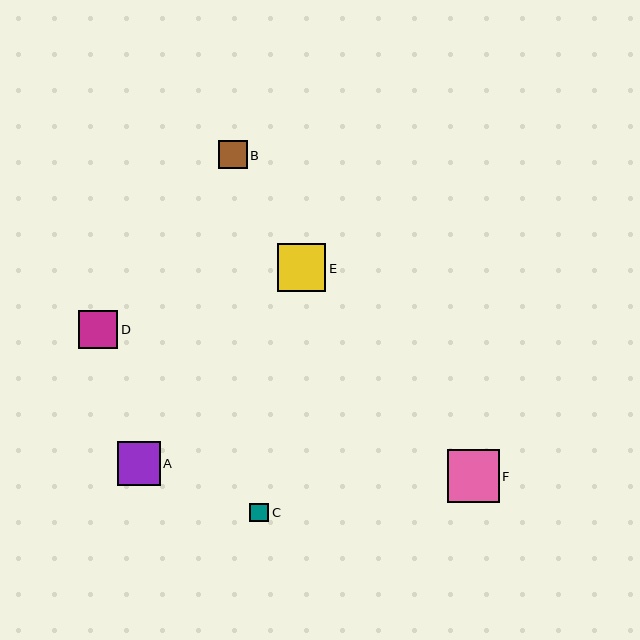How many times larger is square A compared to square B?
Square A is approximately 1.5 times the size of square B.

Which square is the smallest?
Square C is the smallest with a size of approximately 19 pixels.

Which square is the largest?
Square F is the largest with a size of approximately 52 pixels.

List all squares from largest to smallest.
From largest to smallest: F, E, A, D, B, C.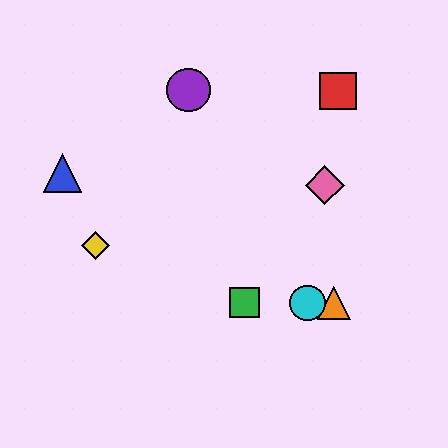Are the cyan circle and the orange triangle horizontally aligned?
Yes, both are at y≈303.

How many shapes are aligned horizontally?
3 shapes (the green square, the orange triangle, the cyan circle) are aligned horizontally.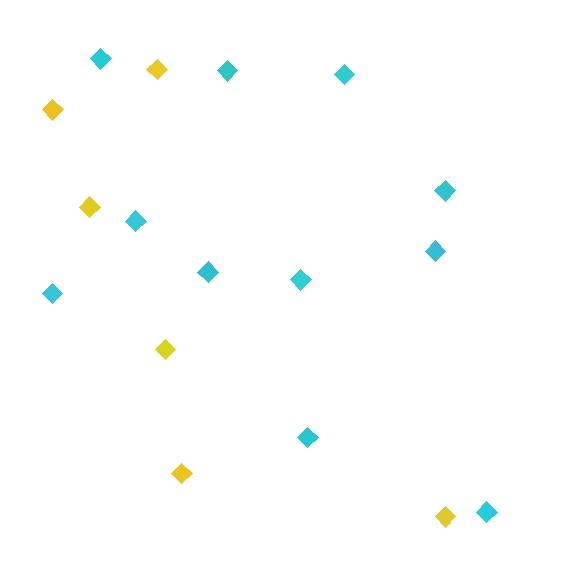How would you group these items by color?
There are 2 groups: one group of cyan diamonds (11) and one group of yellow diamonds (6).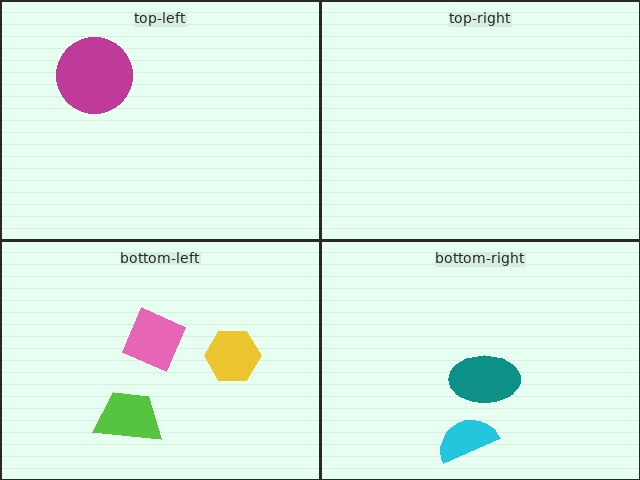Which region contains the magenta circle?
The top-left region.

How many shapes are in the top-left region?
1.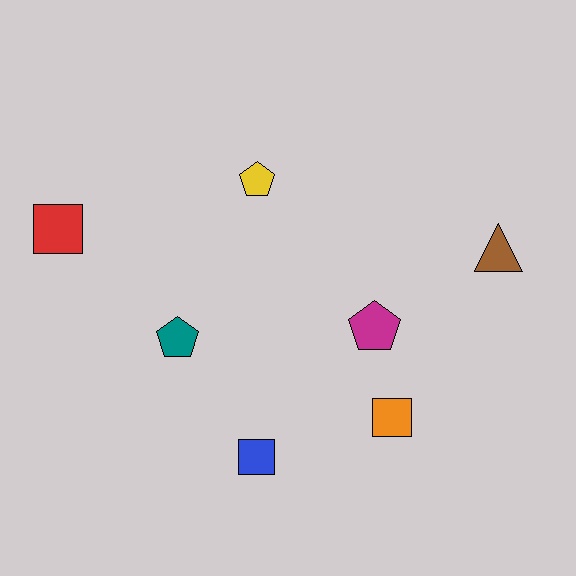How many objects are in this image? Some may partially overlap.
There are 7 objects.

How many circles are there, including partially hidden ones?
There are no circles.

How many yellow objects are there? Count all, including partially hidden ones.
There is 1 yellow object.